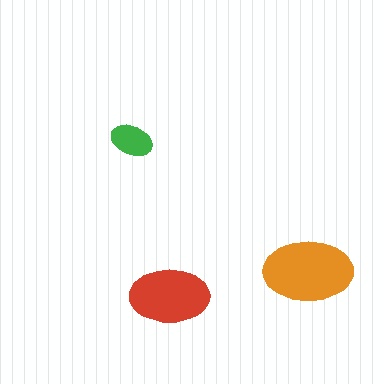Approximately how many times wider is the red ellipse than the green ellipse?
About 2 times wider.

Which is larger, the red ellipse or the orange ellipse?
The orange one.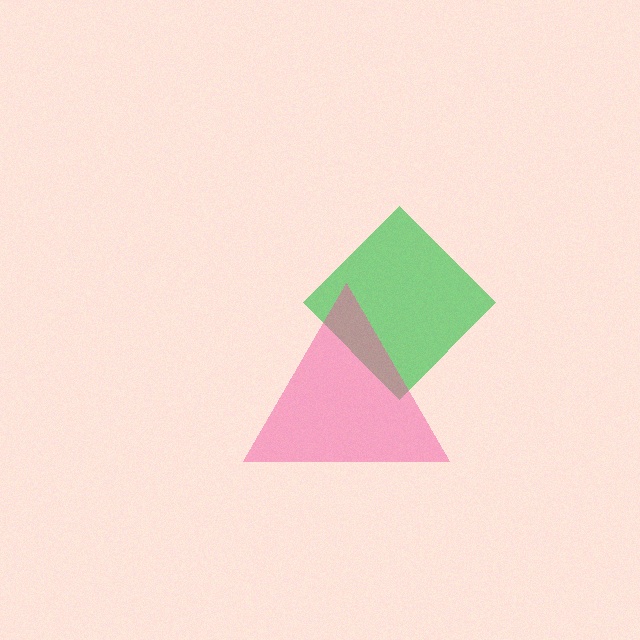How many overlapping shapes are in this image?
There are 2 overlapping shapes in the image.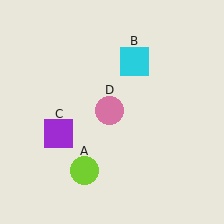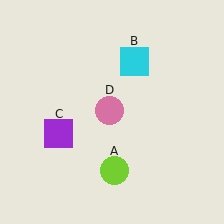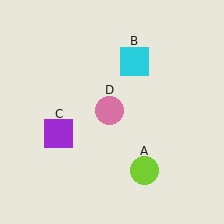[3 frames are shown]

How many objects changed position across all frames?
1 object changed position: lime circle (object A).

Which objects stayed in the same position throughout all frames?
Cyan square (object B) and purple square (object C) and pink circle (object D) remained stationary.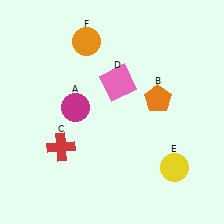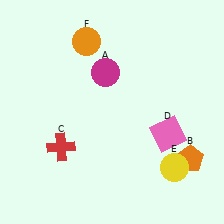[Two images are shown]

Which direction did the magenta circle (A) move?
The magenta circle (A) moved up.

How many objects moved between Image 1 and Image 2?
3 objects moved between the two images.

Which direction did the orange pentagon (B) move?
The orange pentagon (B) moved down.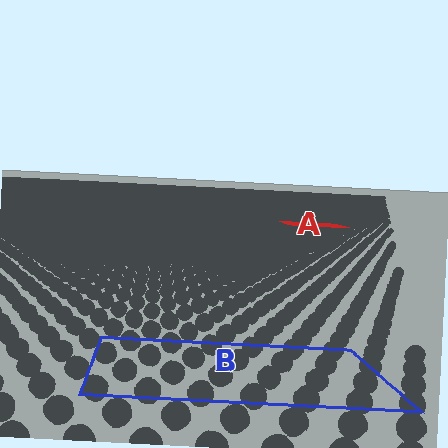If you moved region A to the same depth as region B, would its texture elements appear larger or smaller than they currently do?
They would appear larger. At a closer depth, the same texture elements are projected at a bigger on-screen size.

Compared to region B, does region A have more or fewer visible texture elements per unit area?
Region A has more texture elements per unit area — they are packed more densely because it is farther away.